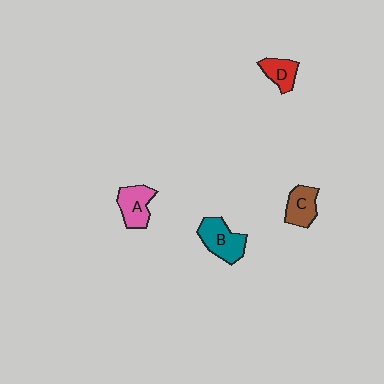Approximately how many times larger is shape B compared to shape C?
Approximately 1.3 times.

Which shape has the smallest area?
Shape D (red).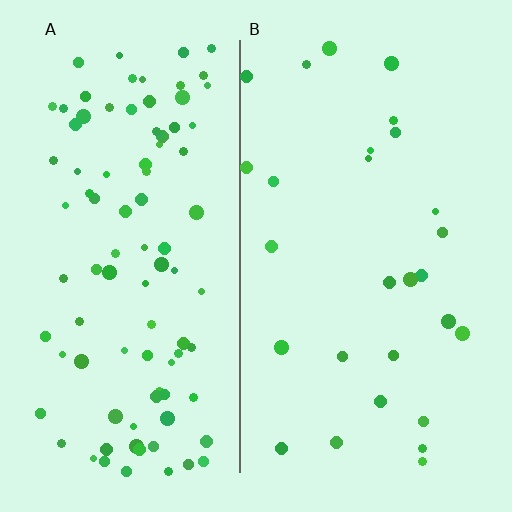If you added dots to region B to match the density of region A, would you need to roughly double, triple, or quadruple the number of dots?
Approximately triple.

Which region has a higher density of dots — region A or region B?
A (the left).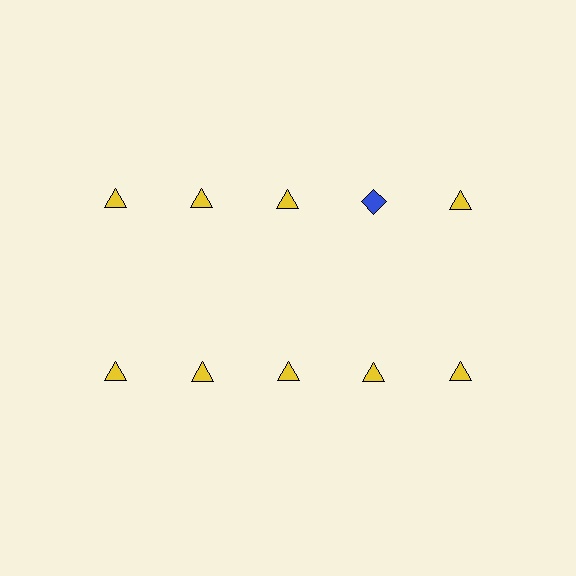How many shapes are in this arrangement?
There are 10 shapes arranged in a grid pattern.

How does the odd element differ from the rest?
It differs in both color (blue instead of yellow) and shape (diamond instead of triangle).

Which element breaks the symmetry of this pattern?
The blue diamond in the top row, second from right column breaks the symmetry. All other shapes are yellow triangles.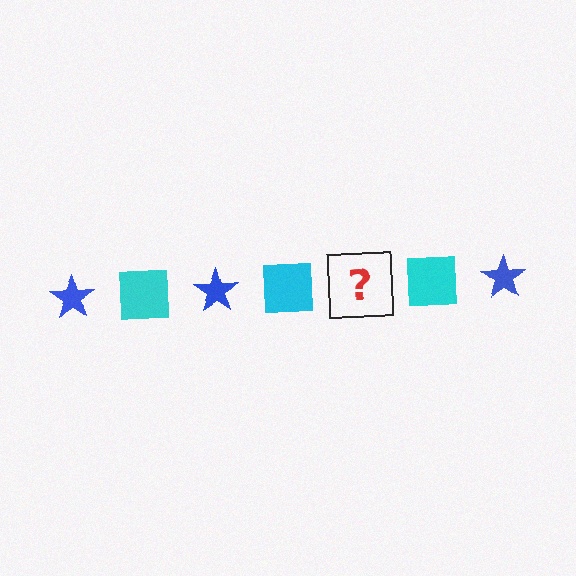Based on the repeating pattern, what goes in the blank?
The blank should be a blue star.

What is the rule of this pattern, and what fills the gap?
The rule is that the pattern alternates between blue star and cyan square. The gap should be filled with a blue star.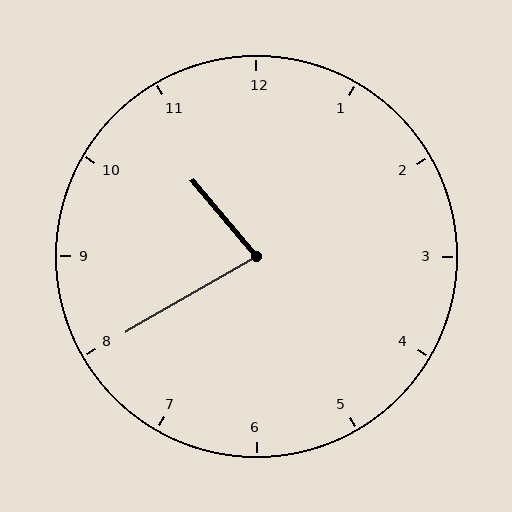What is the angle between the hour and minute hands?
Approximately 80 degrees.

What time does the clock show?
10:40.